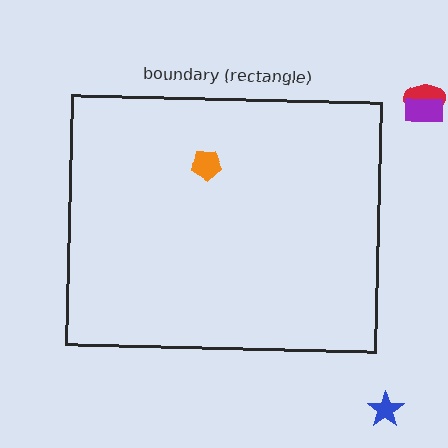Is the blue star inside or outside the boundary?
Outside.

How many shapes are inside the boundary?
1 inside, 3 outside.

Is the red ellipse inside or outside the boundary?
Outside.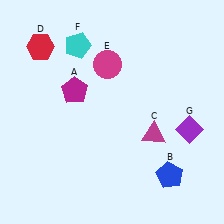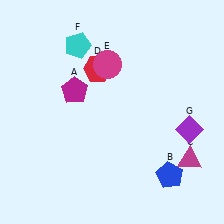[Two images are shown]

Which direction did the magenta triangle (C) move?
The magenta triangle (C) moved right.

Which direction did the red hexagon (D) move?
The red hexagon (D) moved right.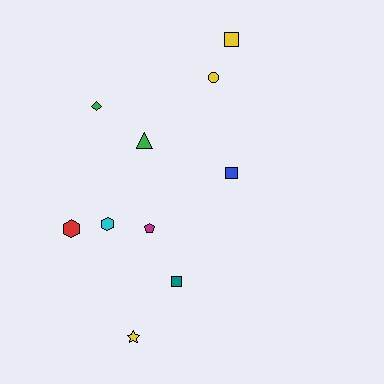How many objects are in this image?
There are 10 objects.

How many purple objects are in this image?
There are no purple objects.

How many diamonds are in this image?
There is 1 diamond.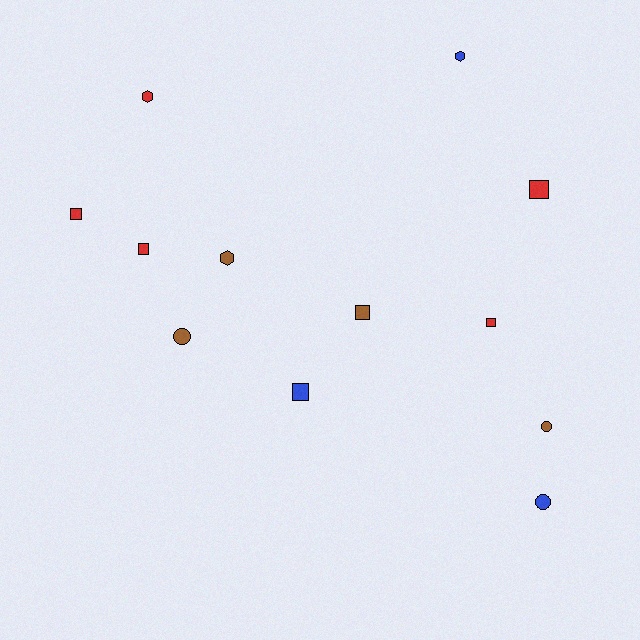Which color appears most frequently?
Red, with 5 objects.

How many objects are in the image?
There are 12 objects.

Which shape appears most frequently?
Square, with 6 objects.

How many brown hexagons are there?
There is 1 brown hexagon.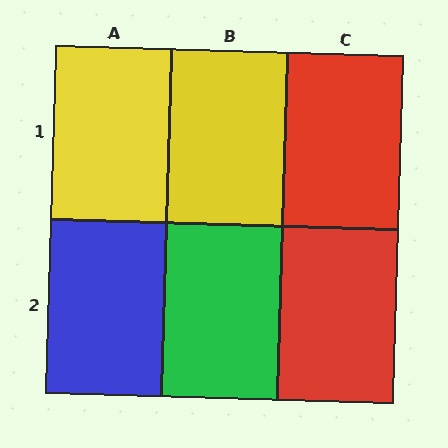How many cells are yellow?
2 cells are yellow.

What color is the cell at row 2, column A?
Blue.